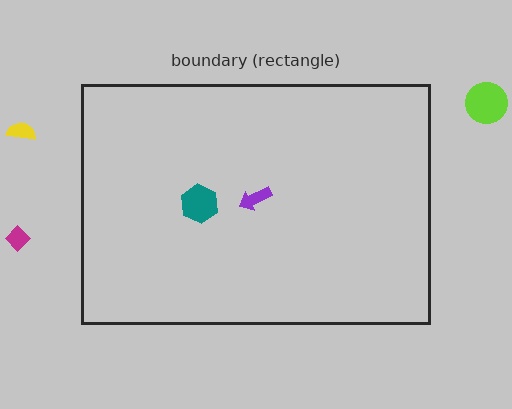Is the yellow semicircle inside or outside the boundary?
Outside.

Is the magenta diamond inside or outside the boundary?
Outside.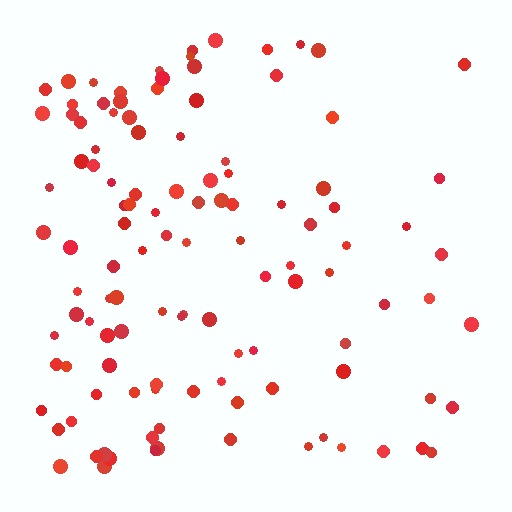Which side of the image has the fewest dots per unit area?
The right.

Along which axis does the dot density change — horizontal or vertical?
Horizontal.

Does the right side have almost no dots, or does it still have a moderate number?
Still a moderate number, just noticeably fewer than the left.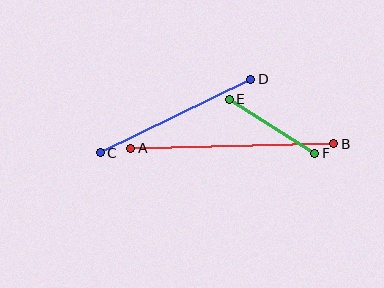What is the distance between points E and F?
The distance is approximately 101 pixels.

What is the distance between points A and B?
The distance is approximately 203 pixels.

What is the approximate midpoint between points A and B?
The midpoint is at approximately (232, 146) pixels.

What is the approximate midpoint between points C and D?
The midpoint is at approximately (175, 116) pixels.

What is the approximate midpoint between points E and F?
The midpoint is at approximately (272, 126) pixels.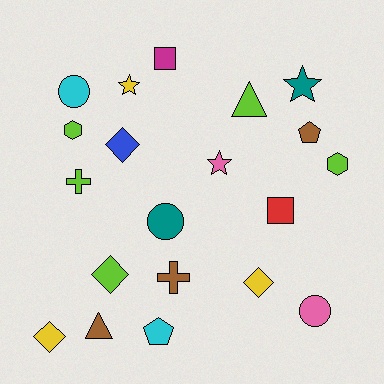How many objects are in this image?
There are 20 objects.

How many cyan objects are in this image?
There are 2 cyan objects.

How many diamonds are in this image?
There are 4 diamonds.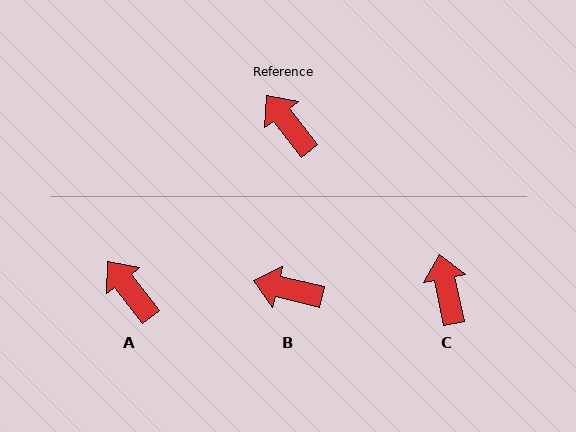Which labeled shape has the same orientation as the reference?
A.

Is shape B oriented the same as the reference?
No, it is off by about 39 degrees.